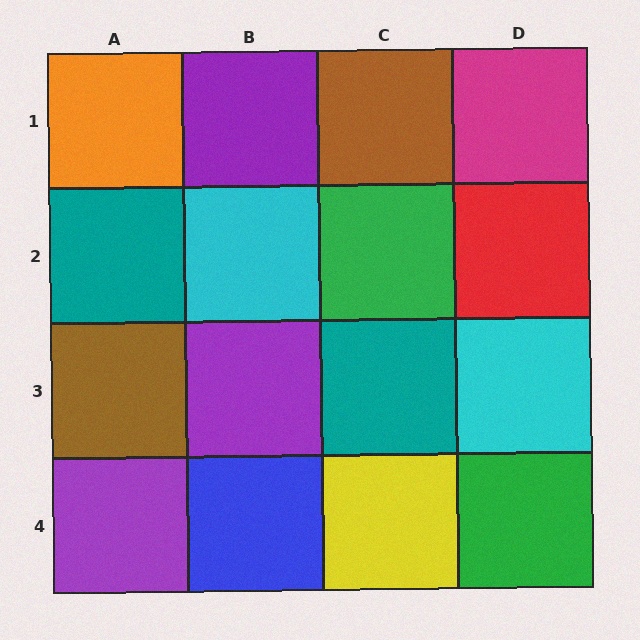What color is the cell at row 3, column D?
Cyan.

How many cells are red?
1 cell is red.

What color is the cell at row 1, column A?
Orange.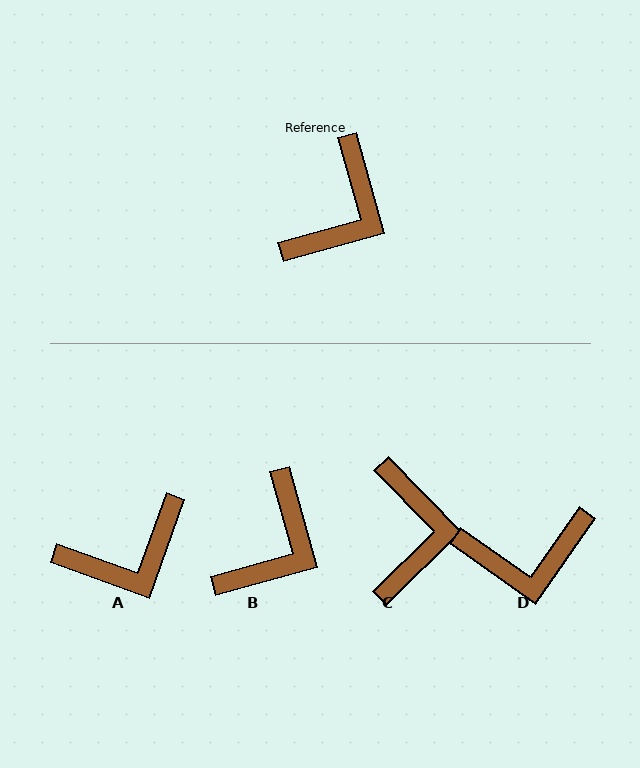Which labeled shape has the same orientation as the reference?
B.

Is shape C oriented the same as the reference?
No, it is off by about 29 degrees.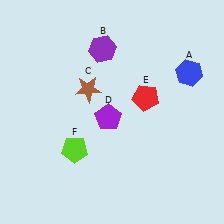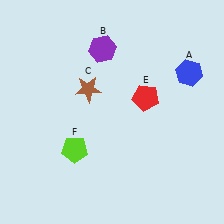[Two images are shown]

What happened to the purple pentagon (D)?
The purple pentagon (D) was removed in Image 2. It was in the bottom-left area of Image 1.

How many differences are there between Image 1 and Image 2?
There is 1 difference between the two images.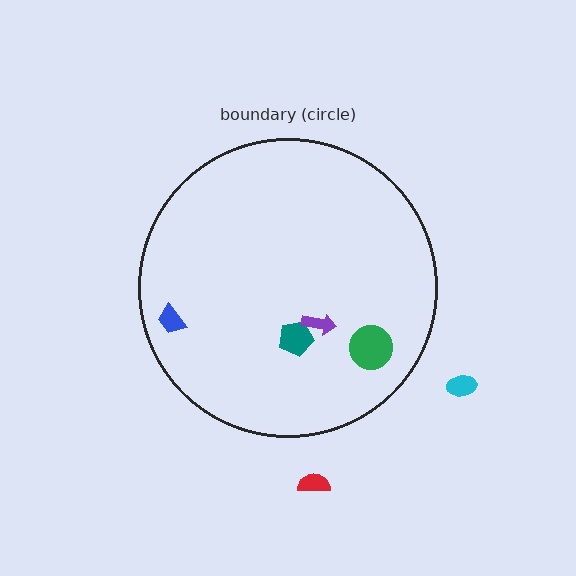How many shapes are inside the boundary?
4 inside, 2 outside.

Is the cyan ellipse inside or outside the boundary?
Outside.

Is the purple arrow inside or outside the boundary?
Inside.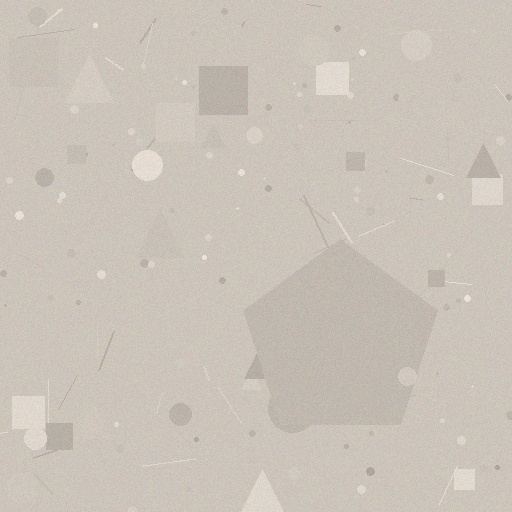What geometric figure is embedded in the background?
A pentagon is embedded in the background.